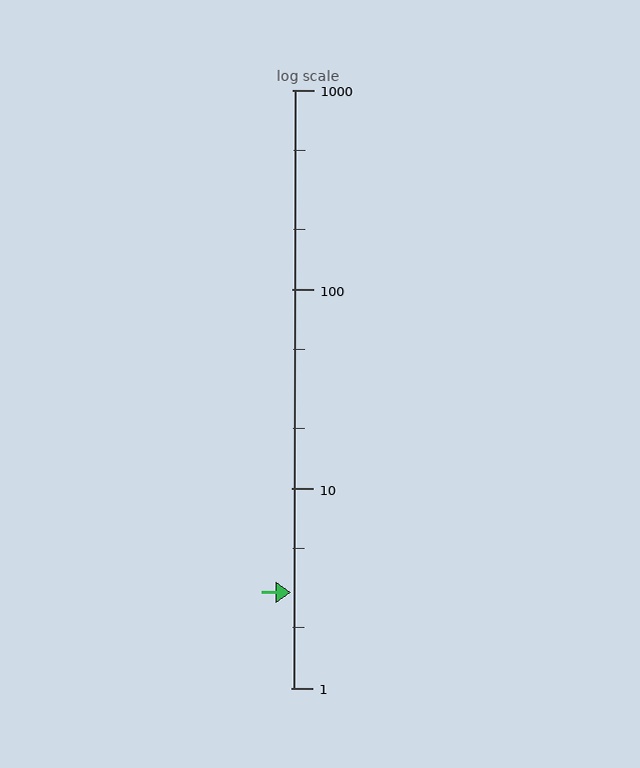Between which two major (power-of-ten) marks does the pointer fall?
The pointer is between 1 and 10.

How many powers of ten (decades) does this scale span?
The scale spans 3 decades, from 1 to 1000.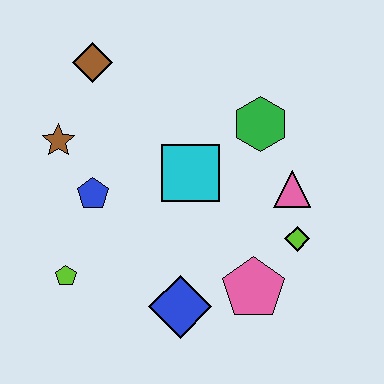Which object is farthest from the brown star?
The lime diamond is farthest from the brown star.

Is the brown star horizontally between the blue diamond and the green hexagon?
No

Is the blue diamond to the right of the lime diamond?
No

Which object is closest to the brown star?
The blue pentagon is closest to the brown star.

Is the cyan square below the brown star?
Yes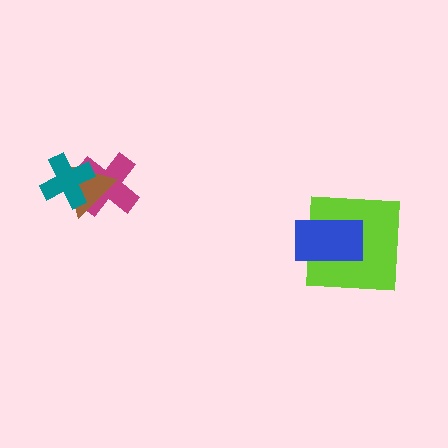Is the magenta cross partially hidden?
Yes, it is partially covered by another shape.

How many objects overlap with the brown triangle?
2 objects overlap with the brown triangle.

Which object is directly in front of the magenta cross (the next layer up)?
The brown triangle is directly in front of the magenta cross.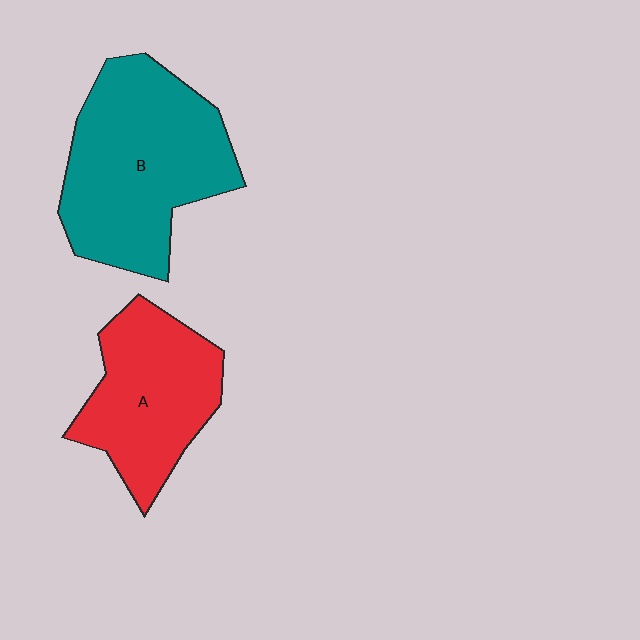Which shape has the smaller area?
Shape A (red).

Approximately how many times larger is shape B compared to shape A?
Approximately 1.4 times.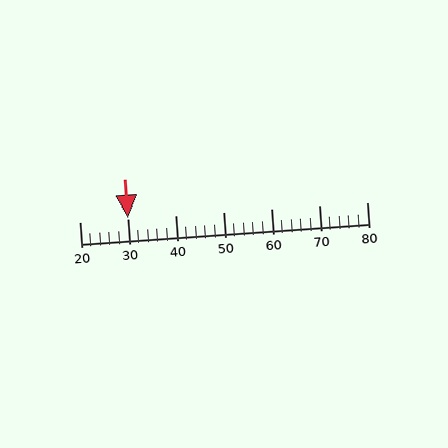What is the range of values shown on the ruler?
The ruler shows values from 20 to 80.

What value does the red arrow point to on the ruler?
The red arrow points to approximately 30.